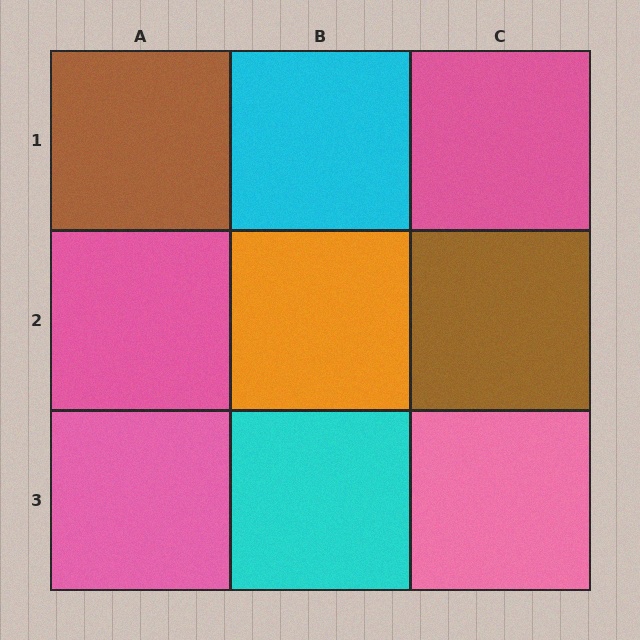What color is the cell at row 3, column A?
Pink.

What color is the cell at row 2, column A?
Pink.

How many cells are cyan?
2 cells are cyan.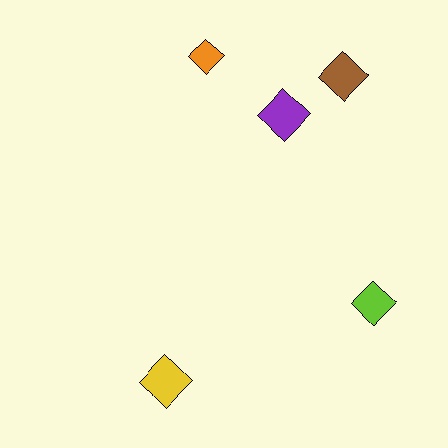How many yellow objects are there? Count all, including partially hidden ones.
There is 1 yellow object.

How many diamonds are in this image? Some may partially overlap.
There are 5 diamonds.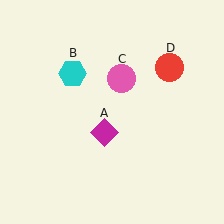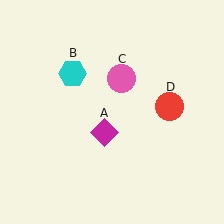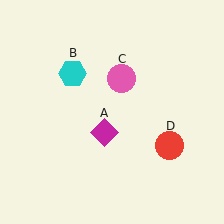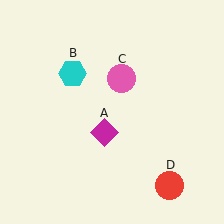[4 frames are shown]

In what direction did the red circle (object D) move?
The red circle (object D) moved down.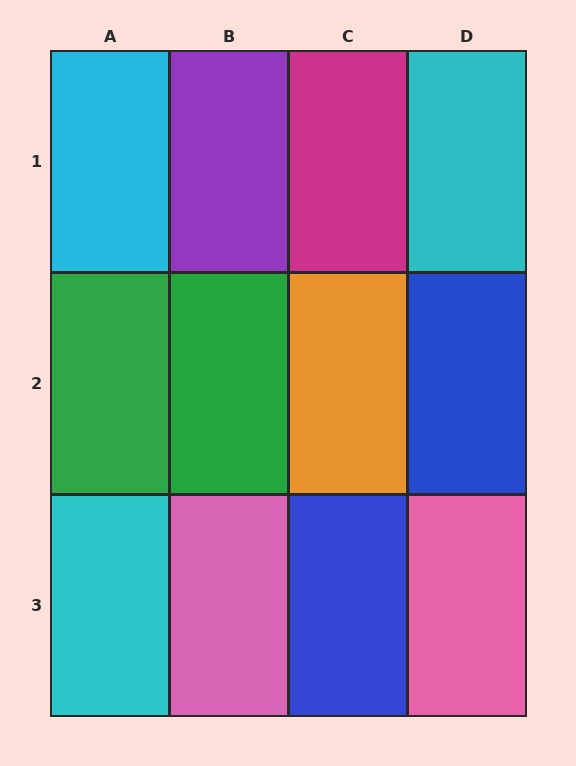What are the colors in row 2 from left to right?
Green, green, orange, blue.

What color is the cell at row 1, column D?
Cyan.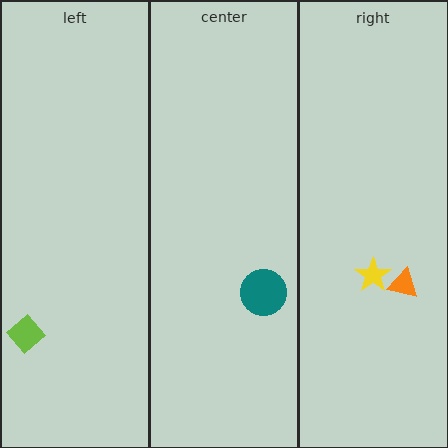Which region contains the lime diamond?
The left region.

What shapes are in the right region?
The orange triangle, the yellow star.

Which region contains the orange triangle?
The right region.